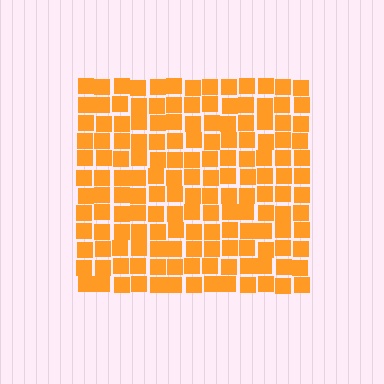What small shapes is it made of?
It is made of small squares.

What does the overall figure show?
The overall figure shows a square.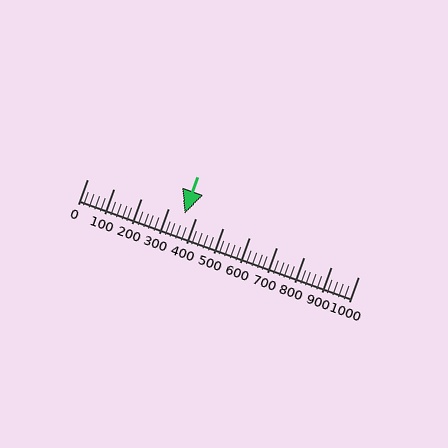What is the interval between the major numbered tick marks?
The major tick marks are spaced 100 units apart.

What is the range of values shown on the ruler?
The ruler shows values from 0 to 1000.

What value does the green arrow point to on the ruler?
The green arrow points to approximately 360.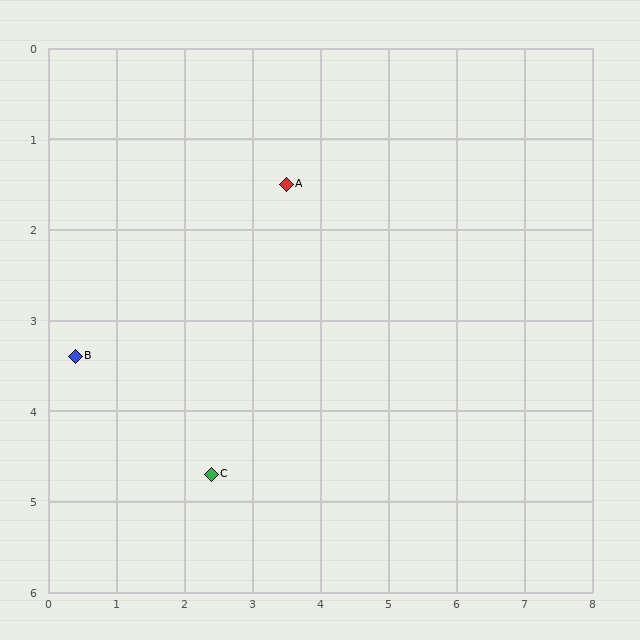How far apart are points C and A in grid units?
Points C and A are about 3.4 grid units apart.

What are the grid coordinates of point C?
Point C is at approximately (2.4, 4.7).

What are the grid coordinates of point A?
Point A is at approximately (3.5, 1.5).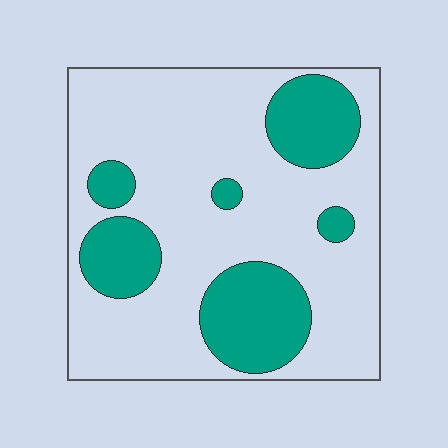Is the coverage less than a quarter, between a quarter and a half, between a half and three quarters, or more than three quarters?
Between a quarter and a half.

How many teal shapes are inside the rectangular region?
6.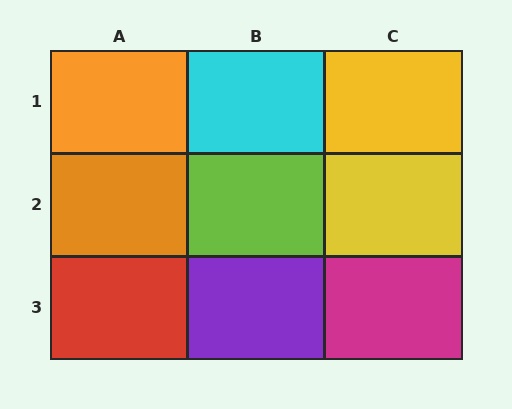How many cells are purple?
1 cell is purple.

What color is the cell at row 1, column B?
Cyan.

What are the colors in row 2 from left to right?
Orange, lime, yellow.